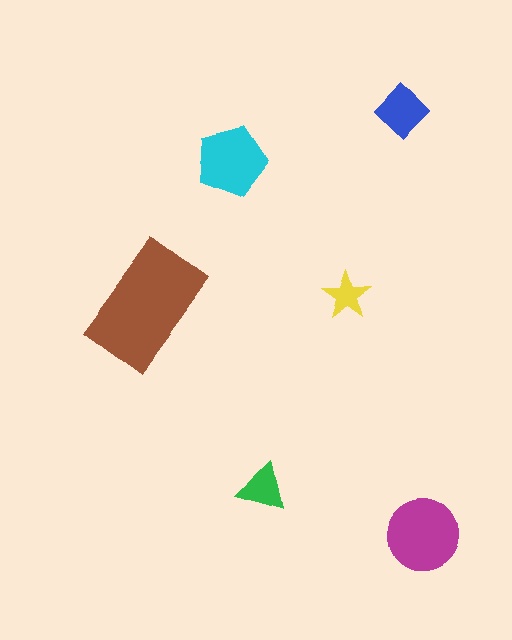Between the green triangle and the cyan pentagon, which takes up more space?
The cyan pentagon.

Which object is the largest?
The brown rectangle.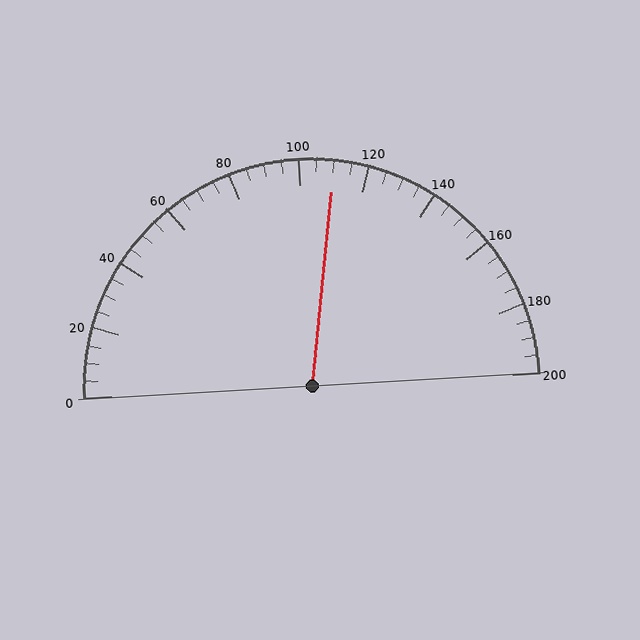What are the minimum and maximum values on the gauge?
The gauge ranges from 0 to 200.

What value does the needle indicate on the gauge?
The needle indicates approximately 110.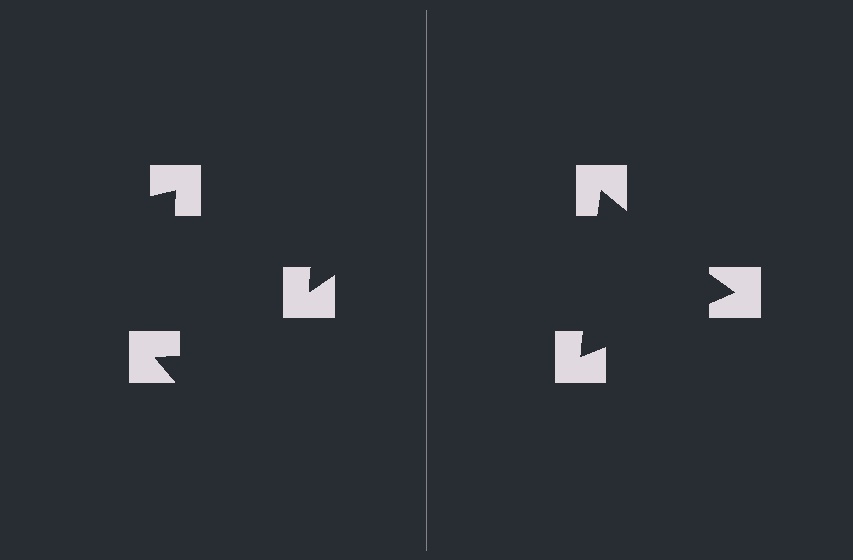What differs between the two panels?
The notched squares are positioned identically on both sides; only the wedge orientations differ. On the right they align to a triangle; on the left they are misaligned.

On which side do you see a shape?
An illusory triangle appears on the right side. On the left side the wedge cuts are rotated, so no coherent shape forms.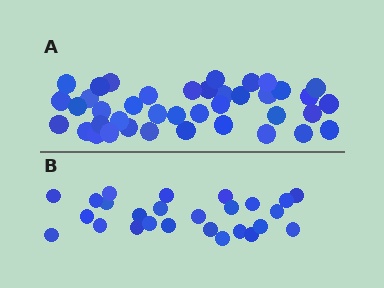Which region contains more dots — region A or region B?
Region A (the top region) has more dots.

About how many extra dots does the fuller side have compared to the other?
Region A has approximately 15 more dots than region B.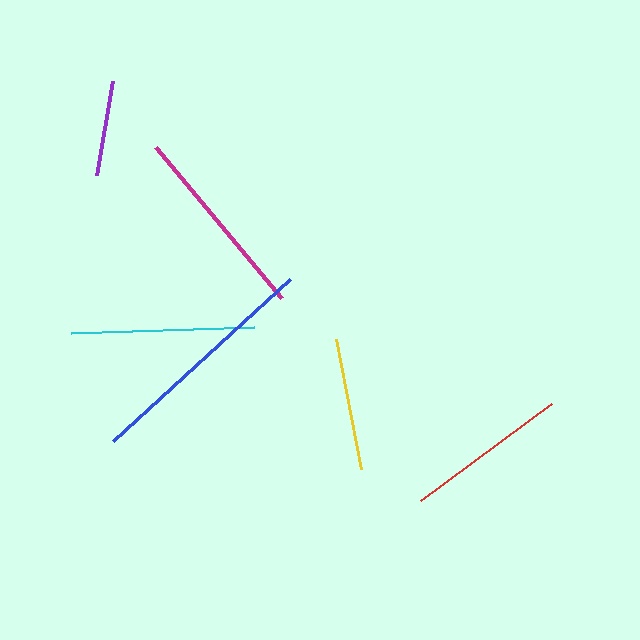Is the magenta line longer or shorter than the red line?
The magenta line is longer than the red line.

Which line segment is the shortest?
The purple line is the shortest at approximately 95 pixels.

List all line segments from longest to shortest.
From longest to shortest: blue, magenta, cyan, red, yellow, purple.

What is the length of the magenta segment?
The magenta segment is approximately 196 pixels long.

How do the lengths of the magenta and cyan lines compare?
The magenta and cyan lines are approximately the same length.